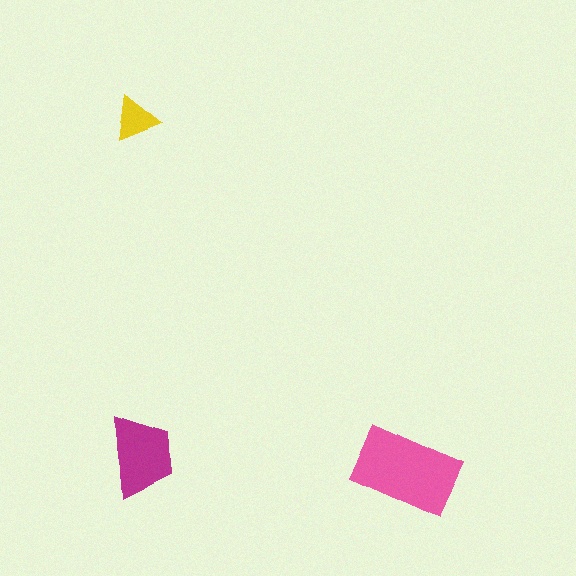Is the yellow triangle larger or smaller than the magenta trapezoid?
Smaller.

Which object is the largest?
The pink rectangle.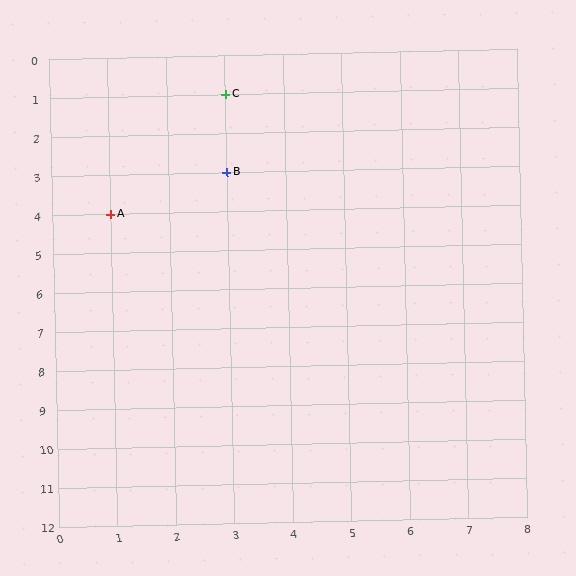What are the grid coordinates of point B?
Point B is at grid coordinates (3, 3).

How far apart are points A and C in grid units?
Points A and C are 2 columns and 3 rows apart (about 3.6 grid units diagonally).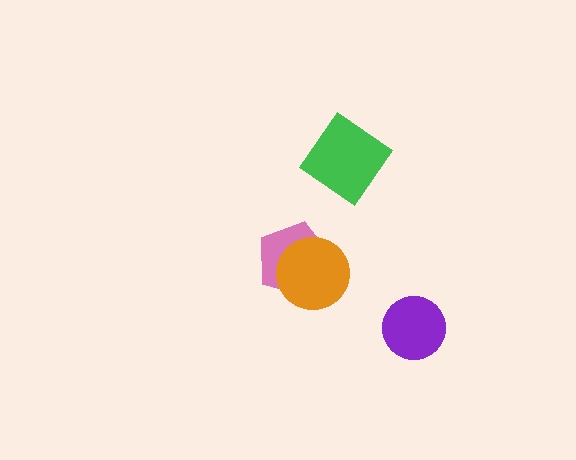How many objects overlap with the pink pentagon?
1 object overlaps with the pink pentagon.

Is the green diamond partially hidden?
No, no other shape covers it.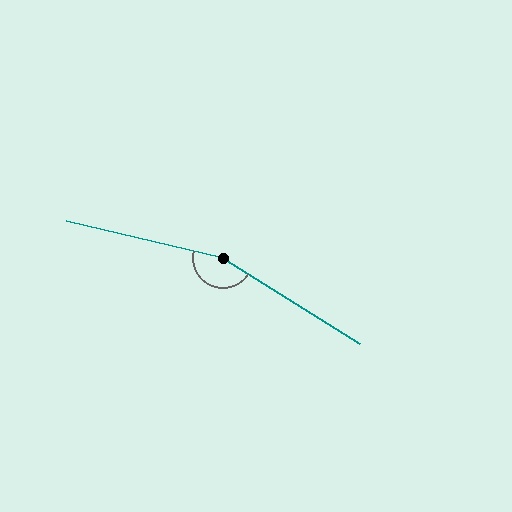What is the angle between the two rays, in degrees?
Approximately 161 degrees.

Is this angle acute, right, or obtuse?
It is obtuse.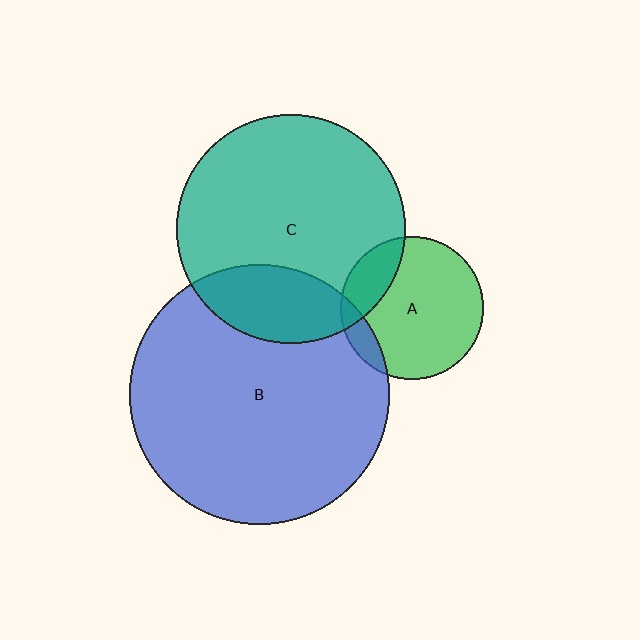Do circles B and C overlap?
Yes.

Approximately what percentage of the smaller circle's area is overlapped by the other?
Approximately 20%.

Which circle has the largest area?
Circle B (blue).